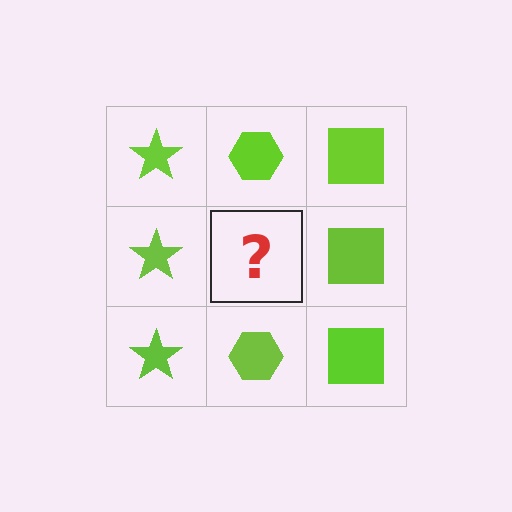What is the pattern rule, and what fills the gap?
The rule is that each column has a consistent shape. The gap should be filled with a lime hexagon.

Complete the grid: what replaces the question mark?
The question mark should be replaced with a lime hexagon.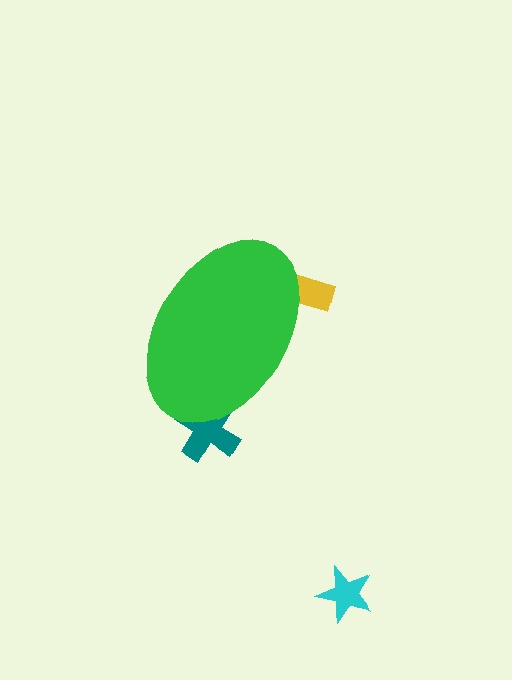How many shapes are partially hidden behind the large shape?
2 shapes are partially hidden.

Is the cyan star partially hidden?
No, the cyan star is fully visible.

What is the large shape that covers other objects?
A green ellipse.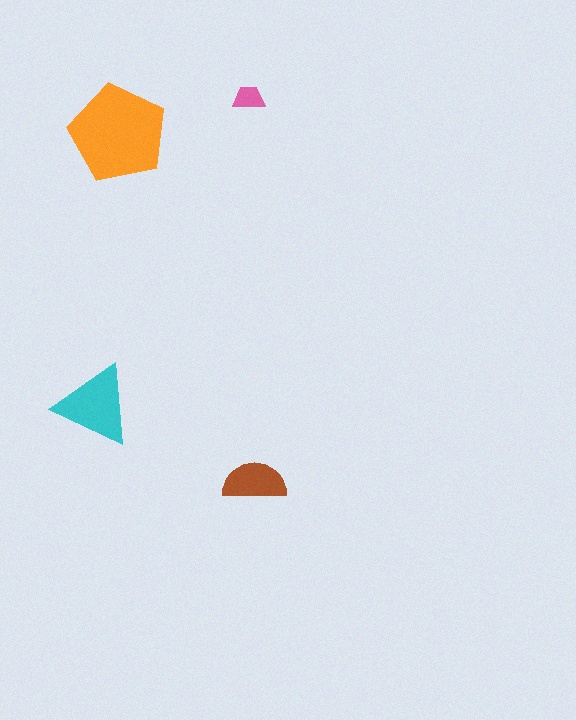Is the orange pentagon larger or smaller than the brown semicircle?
Larger.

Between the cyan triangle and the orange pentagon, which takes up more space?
The orange pentagon.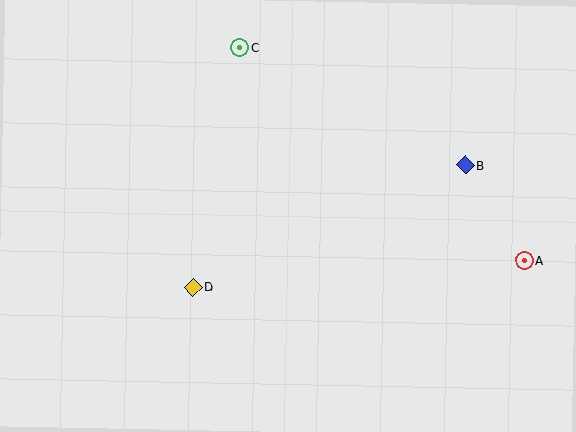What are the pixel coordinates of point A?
Point A is at (525, 260).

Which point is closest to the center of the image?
Point D at (193, 288) is closest to the center.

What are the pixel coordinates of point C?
Point C is at (240, 48).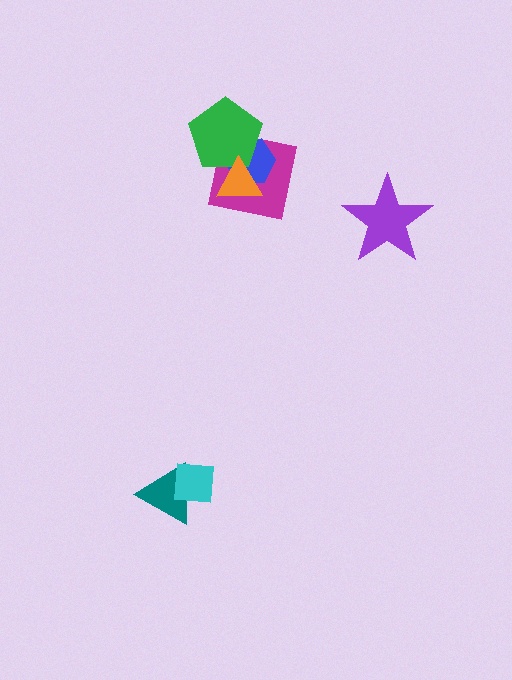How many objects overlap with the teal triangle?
1 object overlaps with the teal triangle.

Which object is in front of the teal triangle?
The cyan square is in front of the teal triangle.